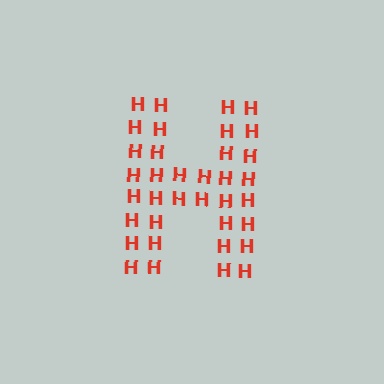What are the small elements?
The small elements are letter H's.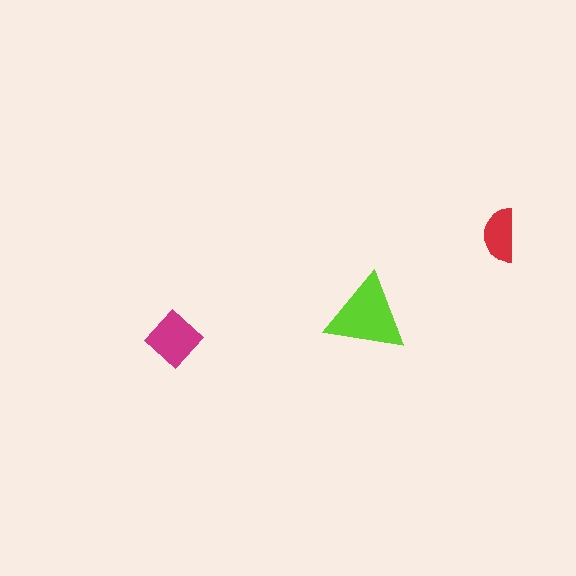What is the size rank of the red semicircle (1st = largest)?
3rd.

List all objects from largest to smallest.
The lime triangle, the magenta diamond, the red semicircle.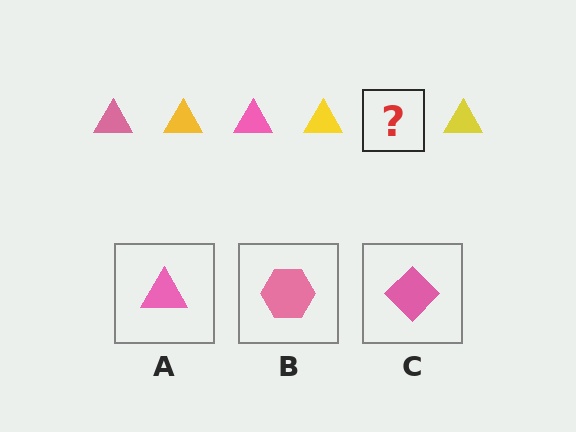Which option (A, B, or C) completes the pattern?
A.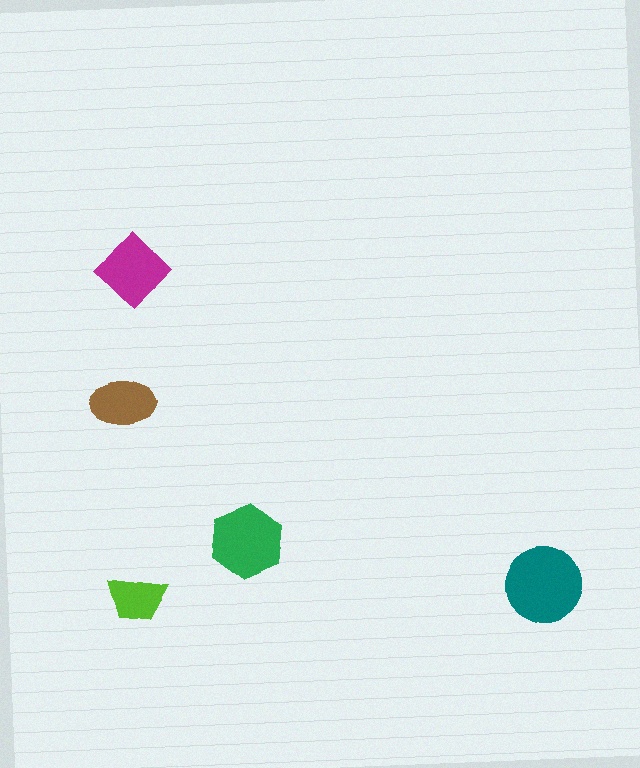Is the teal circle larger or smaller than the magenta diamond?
Larger.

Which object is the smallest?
The lime trapezoid.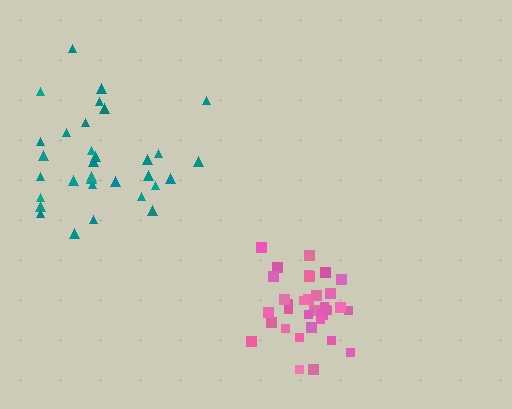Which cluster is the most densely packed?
Pink.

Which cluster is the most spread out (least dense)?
Teal.